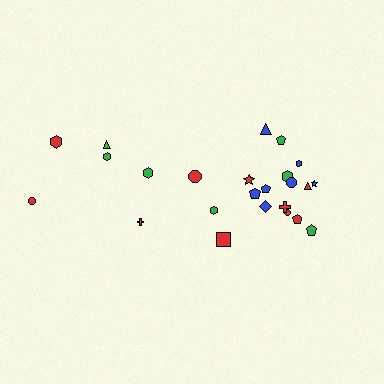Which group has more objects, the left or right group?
The right group.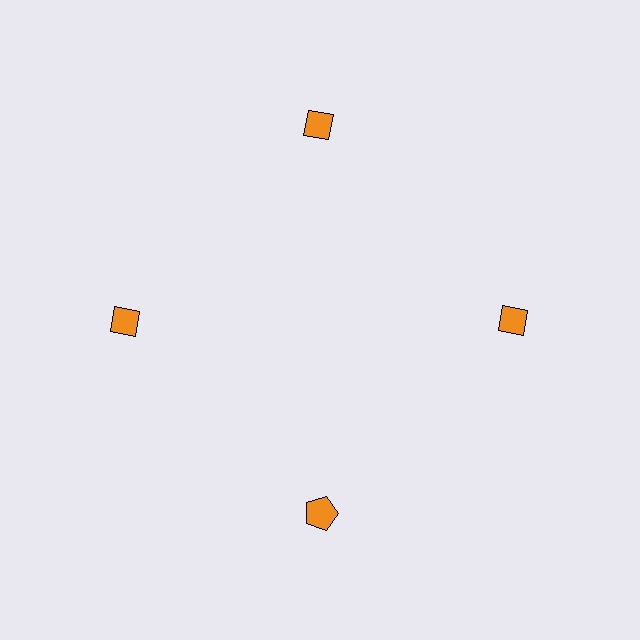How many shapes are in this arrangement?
There are 4 shapes arranged in a ring pattern.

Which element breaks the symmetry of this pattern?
The orange pentagon at roughly the 6 o'clock position breaks the symmetry. All other shapes are orange diamonds.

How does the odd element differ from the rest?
It has a different shape: pentagon instead of diamond.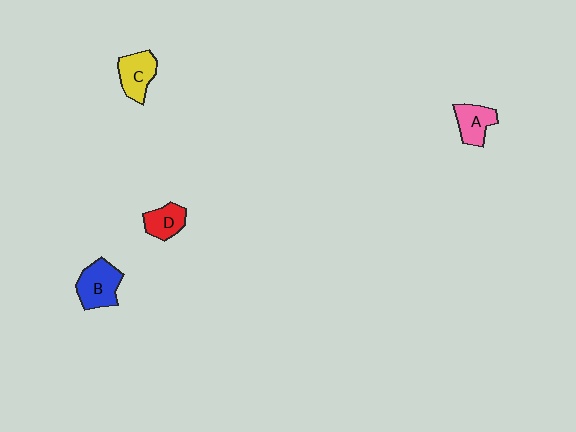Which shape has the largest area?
Shape B (blue).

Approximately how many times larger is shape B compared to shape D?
Approximately 1.4 times.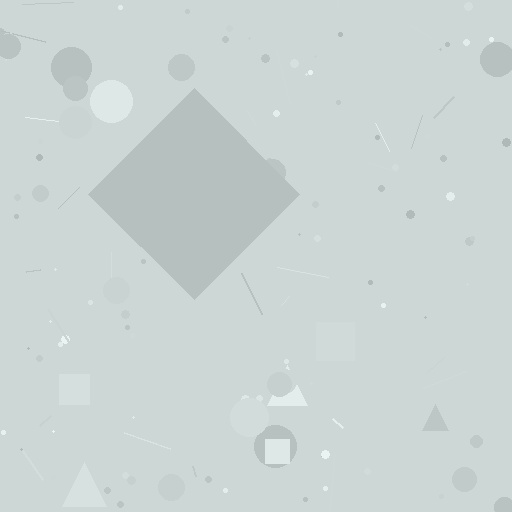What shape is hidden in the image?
A diamond is hidden in the image.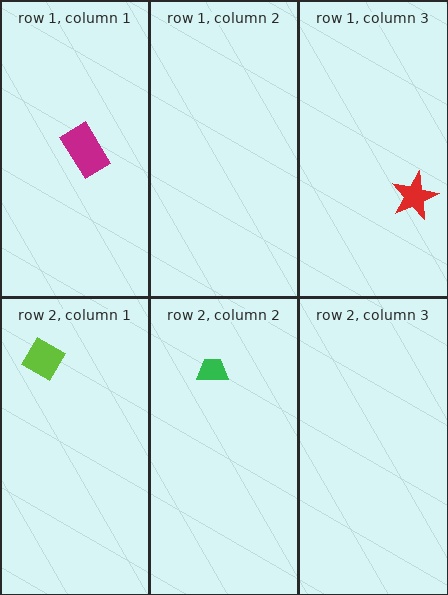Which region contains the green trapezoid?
The row 2, column 2 region.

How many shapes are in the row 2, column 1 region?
1.